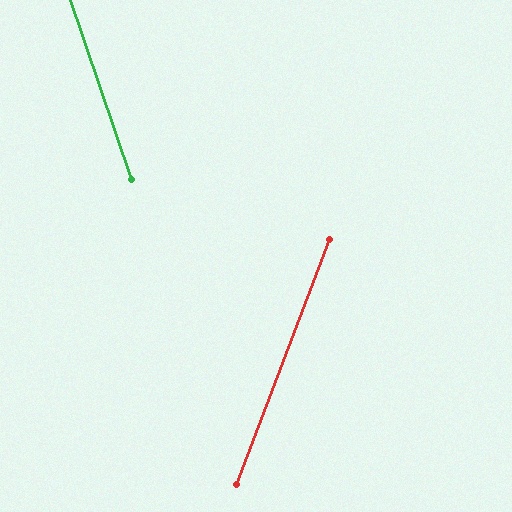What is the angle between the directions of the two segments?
Approximately 40 degrees.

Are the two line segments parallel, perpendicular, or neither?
Neither parallel nor perpendicular — they differ by about 40°.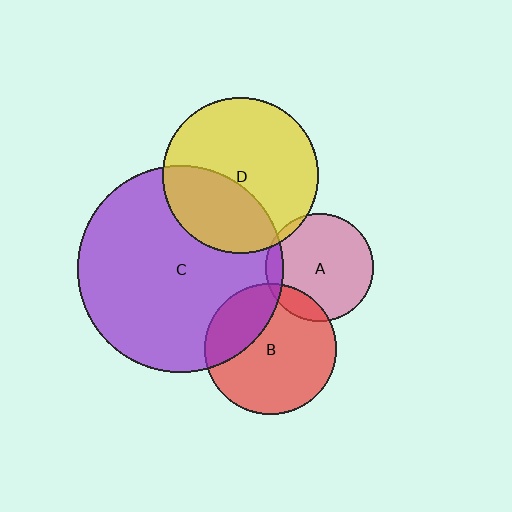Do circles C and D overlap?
Yes.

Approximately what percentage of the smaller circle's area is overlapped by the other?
Approximately 35%.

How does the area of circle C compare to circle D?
Approximately 1.8 times.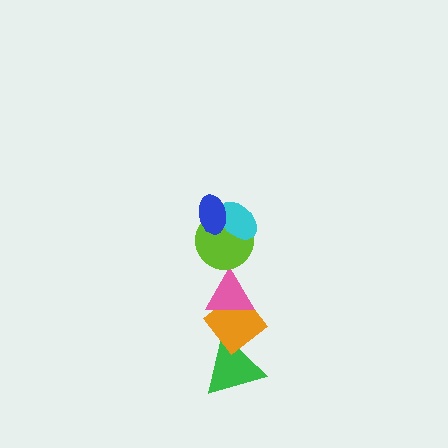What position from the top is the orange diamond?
The orange diamond is 5th from the top.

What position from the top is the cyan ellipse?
The cyan ellipse is 2nd from the top.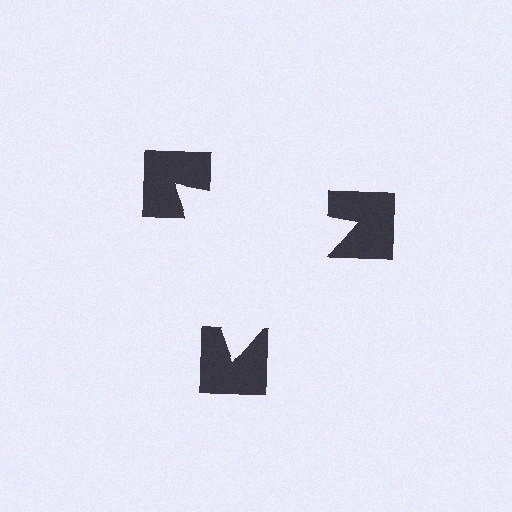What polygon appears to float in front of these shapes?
An illusory triangle — its edges are inferred from the aligned wedge cuts in the notched squares, not physically drawn.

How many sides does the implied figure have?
3 sides.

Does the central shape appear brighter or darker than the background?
It typically appears slightly brighter than the background, even though no actual brightness change is drawn.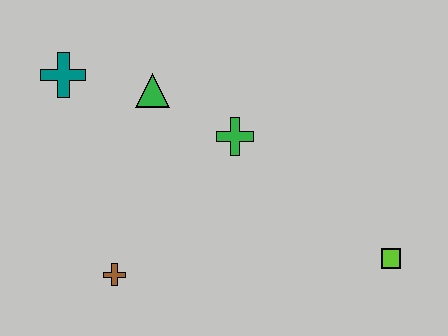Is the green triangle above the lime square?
Yes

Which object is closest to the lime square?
The green cross is closest to the lime square.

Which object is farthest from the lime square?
The teal cross is farthest from the lime square.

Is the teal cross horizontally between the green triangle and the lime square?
No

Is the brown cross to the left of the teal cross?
No